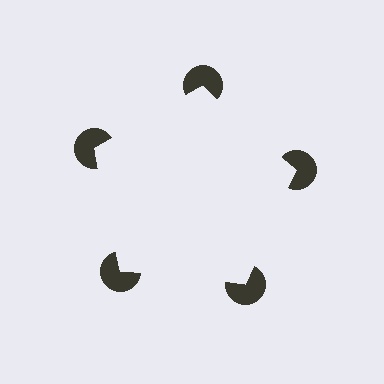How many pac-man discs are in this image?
There are 5 — one at each vertex of the illusory pentagon.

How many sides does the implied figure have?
5 sides.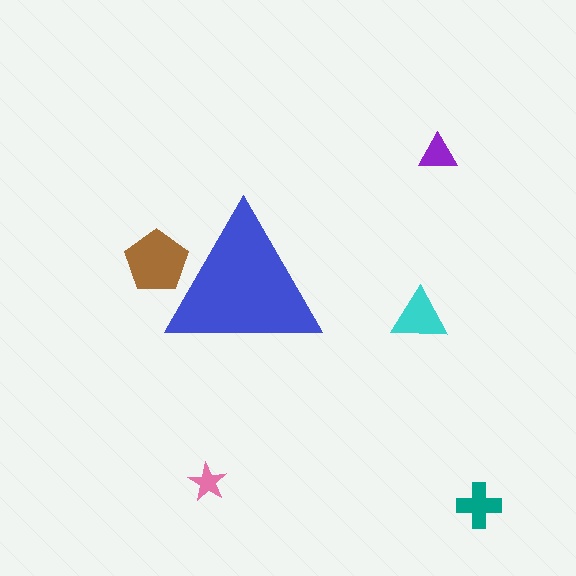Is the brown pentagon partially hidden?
Yes, the brown pentagon is partially hidden behind the blue triangle.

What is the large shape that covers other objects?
A blue triangle.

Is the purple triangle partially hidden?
No, the purple triangle is fully visible.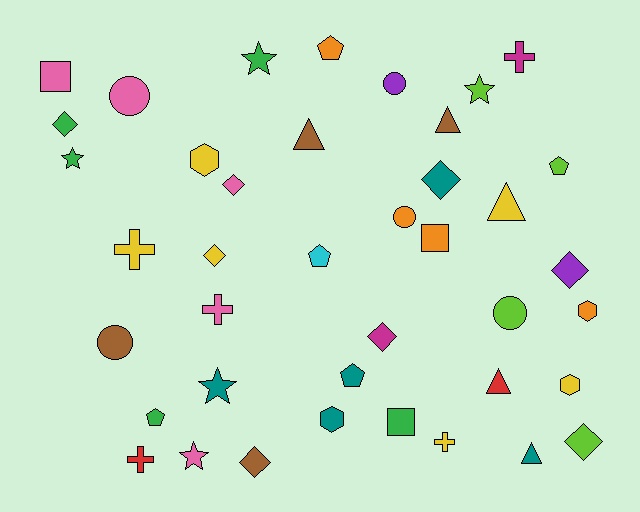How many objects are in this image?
There are 40 objects.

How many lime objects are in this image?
There are 4 lime objects.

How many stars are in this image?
There are 5 stars.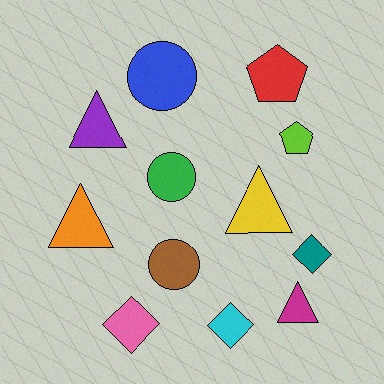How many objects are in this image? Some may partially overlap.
There are 12 objects.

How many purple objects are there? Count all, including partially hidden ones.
There is 1 purple object.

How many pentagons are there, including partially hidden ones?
There are 2 pentagons.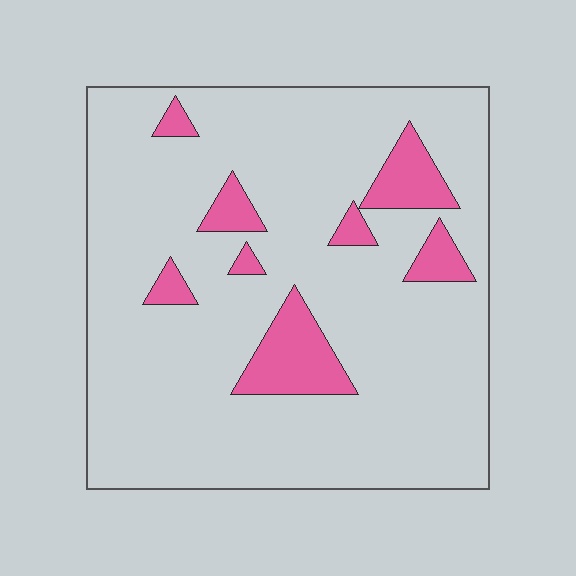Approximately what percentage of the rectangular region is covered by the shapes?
Approximately 15%.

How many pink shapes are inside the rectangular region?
8.